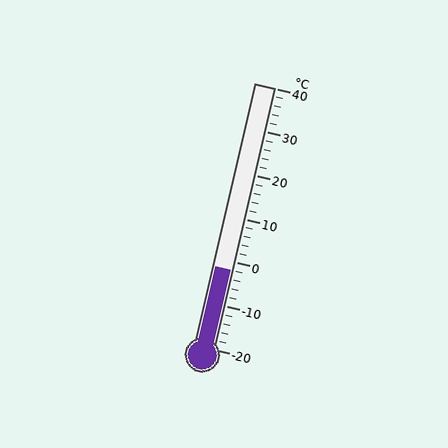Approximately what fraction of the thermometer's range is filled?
The thermometer is filled to approximately 30% of its range.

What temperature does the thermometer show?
The thermometer shows approximately -2°C.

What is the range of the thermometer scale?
The thermometer scale ranges from -20°C to 40°C.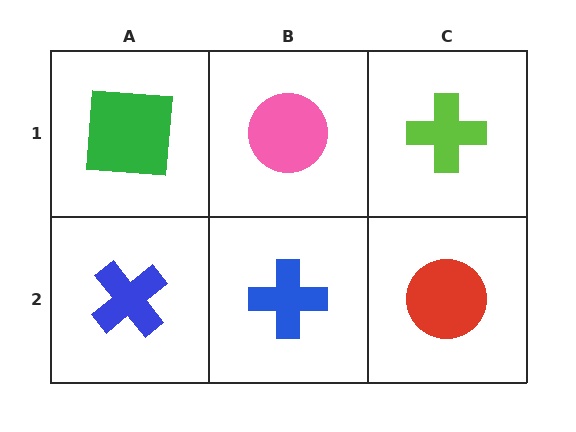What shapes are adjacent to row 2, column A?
A green square (row 1, column A), a blue cross (row 2, column B).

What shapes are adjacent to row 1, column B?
A blue cross (row 2, column B), a green square (row 1, column A), a lime cross (row 1, column C).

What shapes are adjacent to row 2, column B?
A pink circle (row 1, column B), a blue cross (row 2, column A), a red circle (row 2, column C).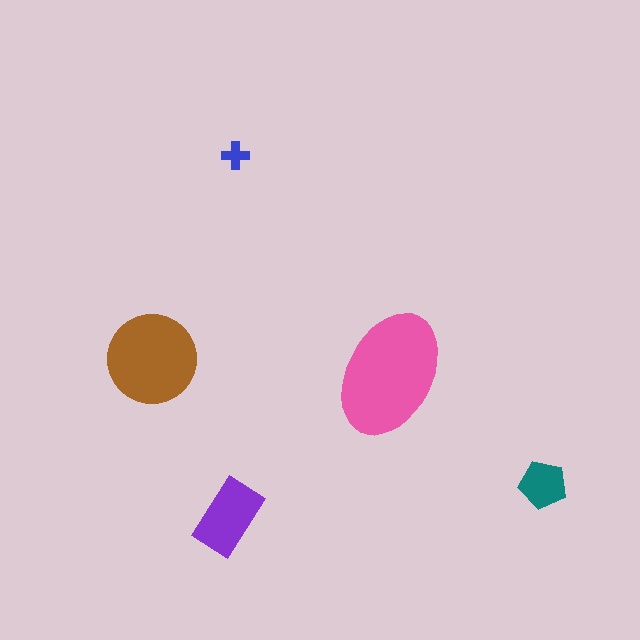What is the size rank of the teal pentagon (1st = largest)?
4th.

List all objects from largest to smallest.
The pink ellipse, the brown circle, the purple rectangle, the teal pentagon, the blue cross.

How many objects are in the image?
There are 5 objects in the image.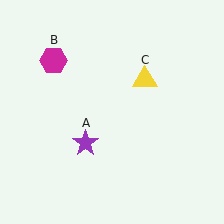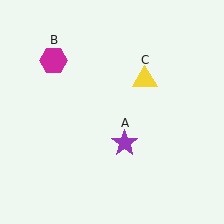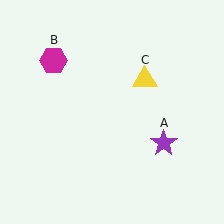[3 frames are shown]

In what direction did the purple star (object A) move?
The purple star (object A) moved right.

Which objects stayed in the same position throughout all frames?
Magenta hexagon (object B) and yellow triangle (object C) remained stationary.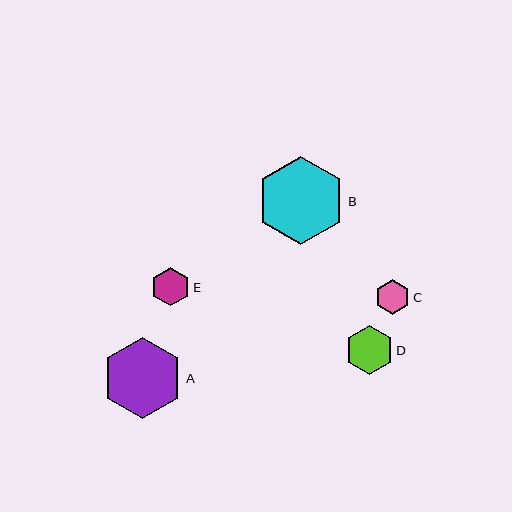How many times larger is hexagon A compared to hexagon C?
Hexagon A is approximately 2.3 times the size of hexagon C.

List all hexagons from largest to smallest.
From largest to smallest: B, A, D, E, C.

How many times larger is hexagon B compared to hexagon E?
Hexagon B is approximately 2.3 times the size of hexagon E.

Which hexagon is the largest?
Hexagon B is the largest with a size of approximately 88 pixels.